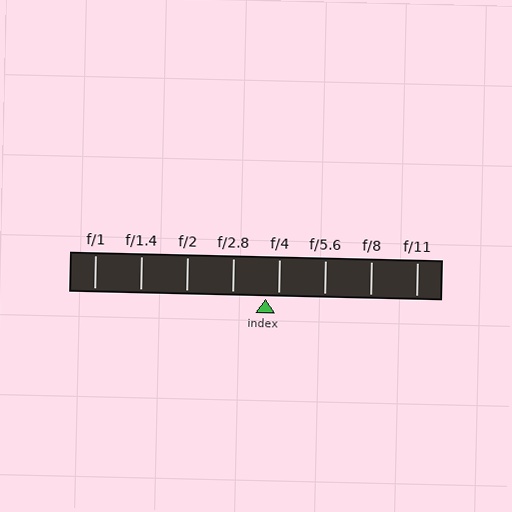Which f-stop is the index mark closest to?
The index mark is closest to f/4.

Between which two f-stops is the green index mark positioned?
The index mark is between f/2.8 and f/4.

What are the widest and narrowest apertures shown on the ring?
The widest aperture shown is f/1 and the narrowest is f/11.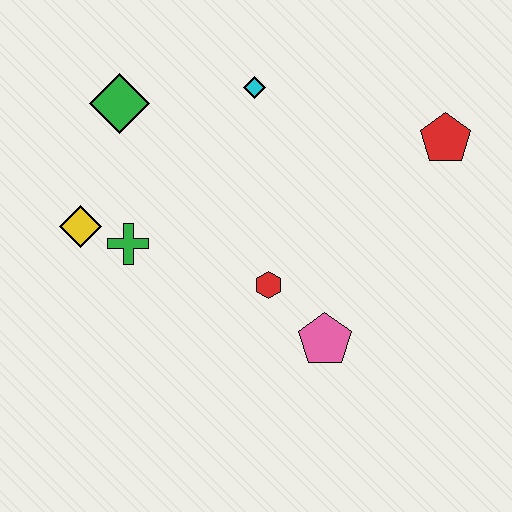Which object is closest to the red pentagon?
The cyan diamond is closest to the red pentagon.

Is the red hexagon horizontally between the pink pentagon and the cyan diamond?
Yes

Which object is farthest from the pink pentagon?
The green diamond is farthest from the pink pentagon.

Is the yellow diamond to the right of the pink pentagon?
No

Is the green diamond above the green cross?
Yes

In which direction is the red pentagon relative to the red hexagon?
The red pentagon is to the right of the red hexagon.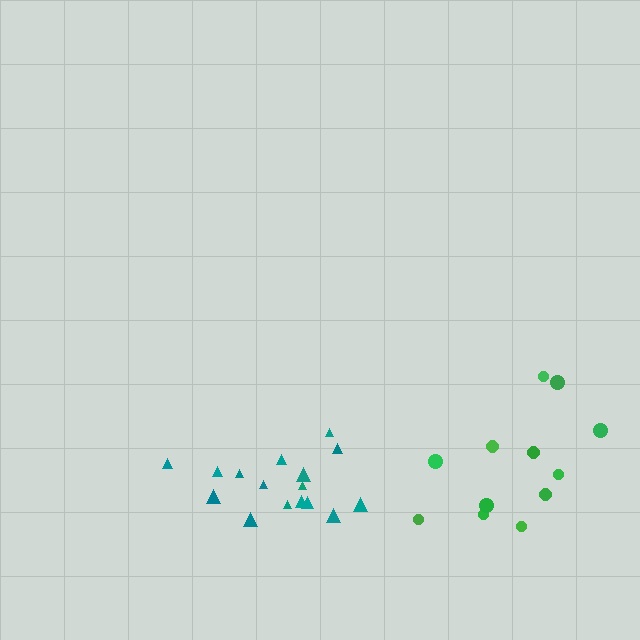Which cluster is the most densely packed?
Teal.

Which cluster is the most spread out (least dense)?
Green.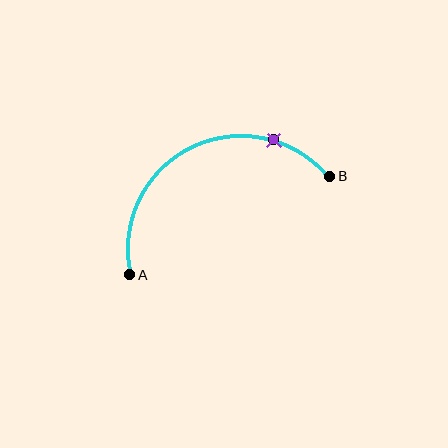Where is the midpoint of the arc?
The arc midpoint is the point on the curve farthest from the straight line joining A and B. It sits above that line.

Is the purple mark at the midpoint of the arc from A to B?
No. The purple mark lies on the arc but is closer to endpoint B. The arc midpoint would be at the point on the curve equidistant along the arc from both A and B.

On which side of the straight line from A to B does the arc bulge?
The arc bulges above the straight line connecting A and B.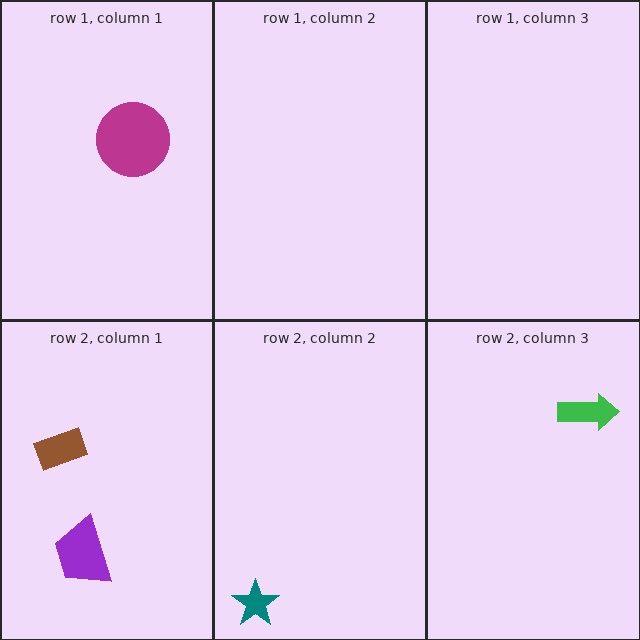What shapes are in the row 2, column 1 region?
The purple trapezoid, the brown rectangle.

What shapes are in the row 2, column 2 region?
The teal star.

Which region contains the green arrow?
The row 2, column 3 region.